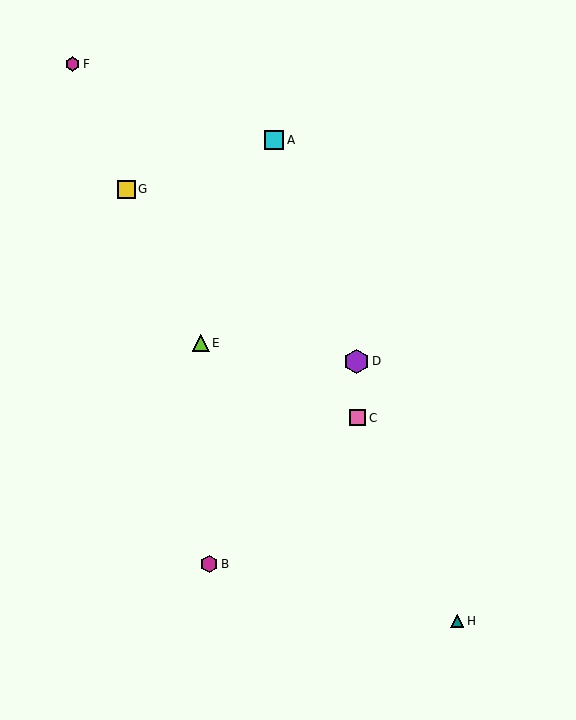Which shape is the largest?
The purple hexagon (labeled D) is the largest.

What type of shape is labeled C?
Shape C is a pink square.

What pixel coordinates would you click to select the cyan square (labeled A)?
Click at (274, 140) to select the cyan square A.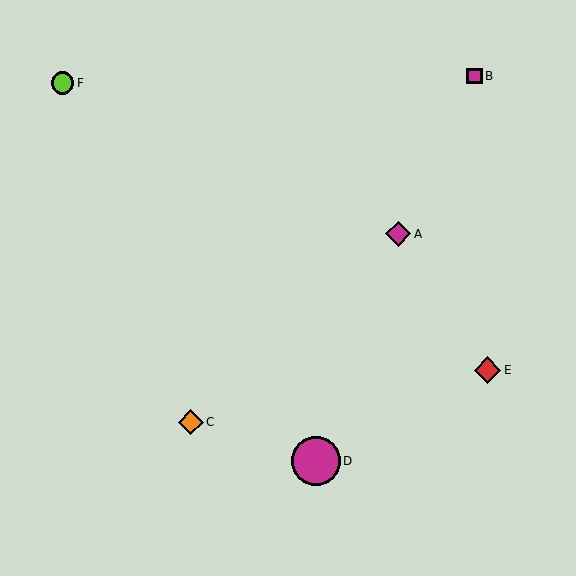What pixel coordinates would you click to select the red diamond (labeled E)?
Click at (488, 370) to select the red diamond E.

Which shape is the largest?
The magenta circle (labeled D) is the largest.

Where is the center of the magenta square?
The center of the magenta square is at (474, 76).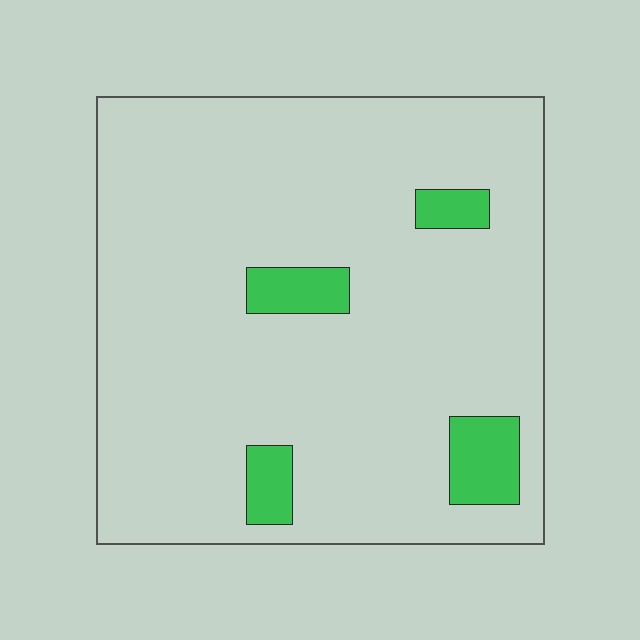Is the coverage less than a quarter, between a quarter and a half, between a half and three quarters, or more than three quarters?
Less than a quarter.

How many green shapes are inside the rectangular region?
4.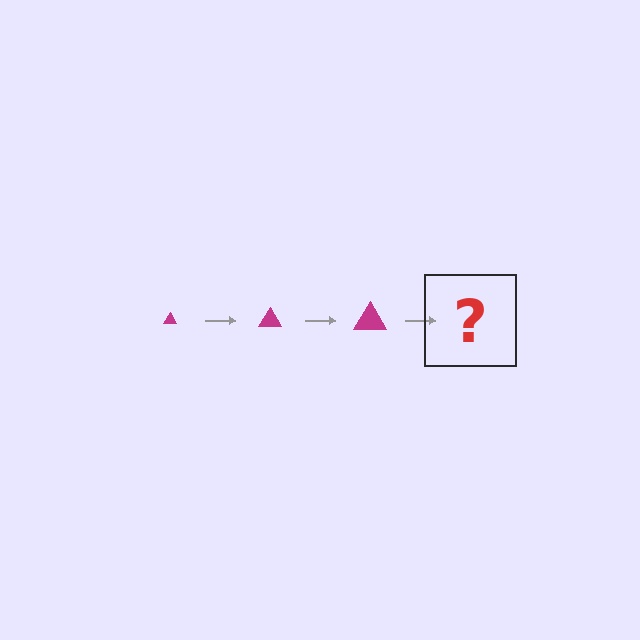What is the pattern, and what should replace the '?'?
The pattern is that the triangle gets progressively larger each step. The '?' should be a magenta triangle, larger than the previous one.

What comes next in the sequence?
The next element should be a magenta triangle, larger than the previous one.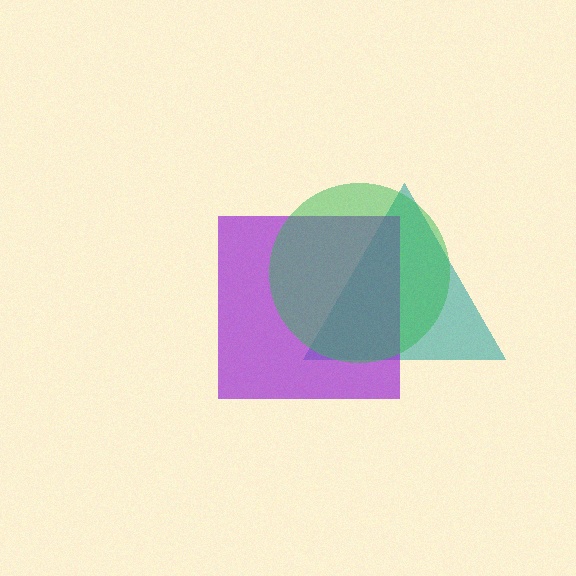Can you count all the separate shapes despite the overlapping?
Yes, there are 3 separate shapes.